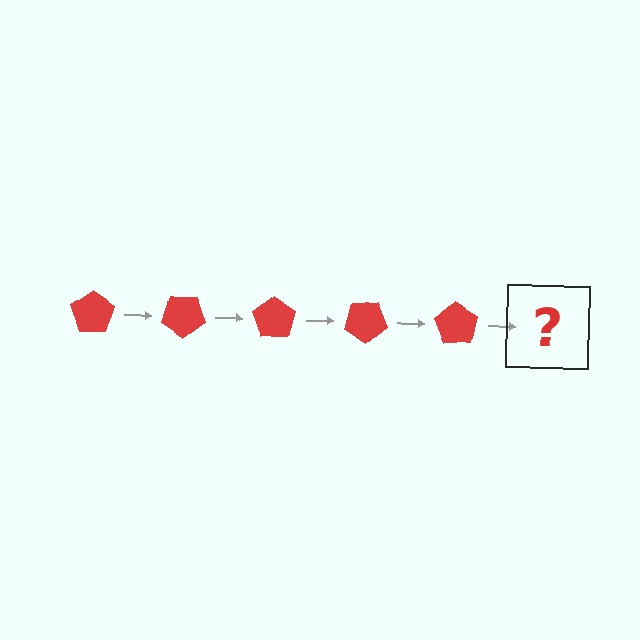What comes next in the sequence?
The next element should be a red pentagon rotated 175 degrees.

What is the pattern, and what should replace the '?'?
The pattern is that the pentagon rotates 35 degrees each step. The '?' should be a red pentagon rotated 175 degrees.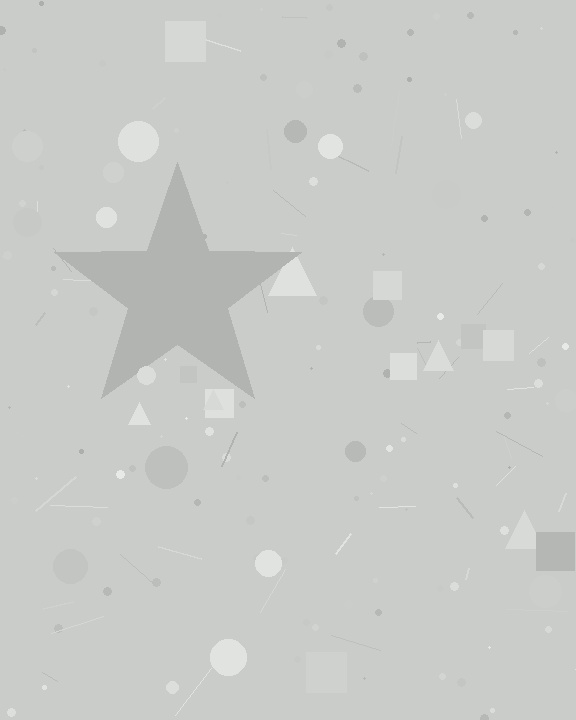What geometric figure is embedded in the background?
A star is embedded in the background.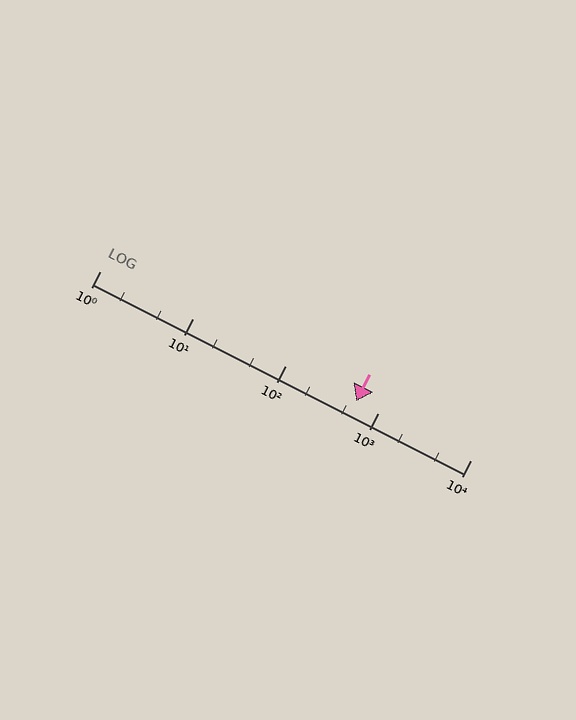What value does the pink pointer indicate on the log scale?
The pointer indicates approximately 580.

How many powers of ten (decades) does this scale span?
The scale spans 4 decades, from 1 to 10000.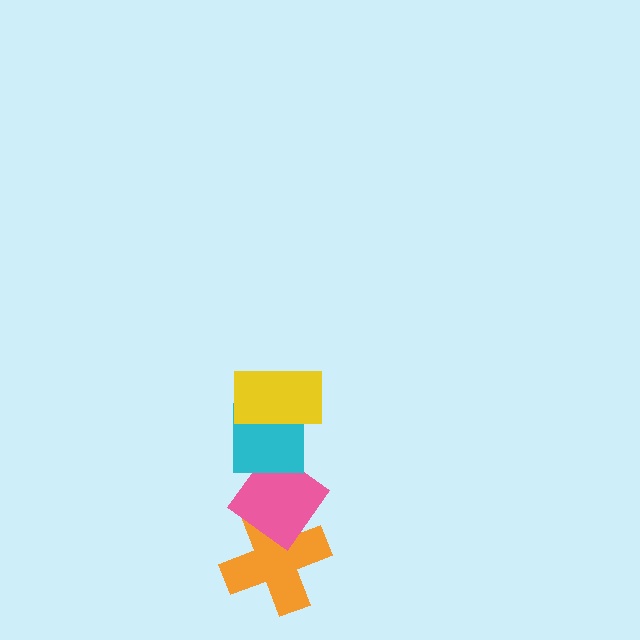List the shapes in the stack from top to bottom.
From top to bottom: the yellow rectangle, the cyan square, the pink diamond, the orange cross.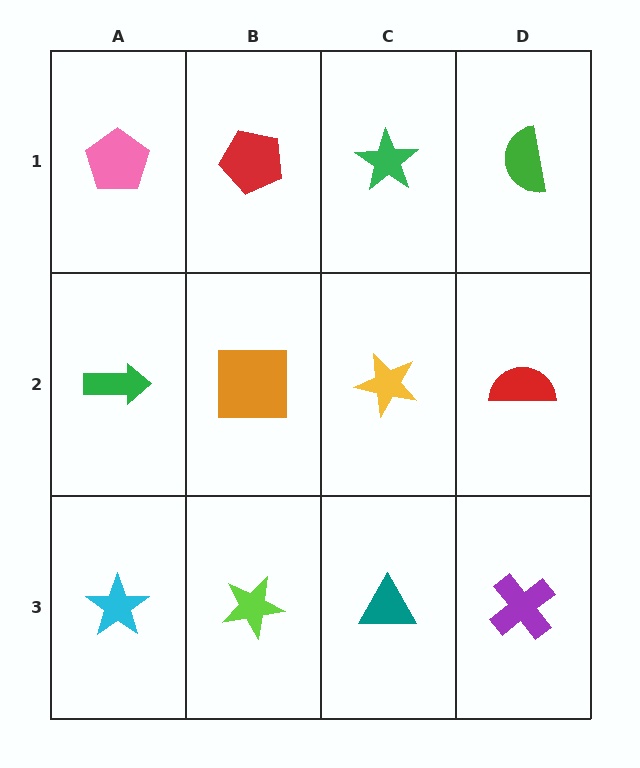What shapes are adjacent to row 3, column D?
A red semicircle (row 2, column D), a teal triangle (row 3, column C).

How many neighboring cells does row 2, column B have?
4.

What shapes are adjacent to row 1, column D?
A red semicircle (row 2, column D), a green star (row 1, column C).